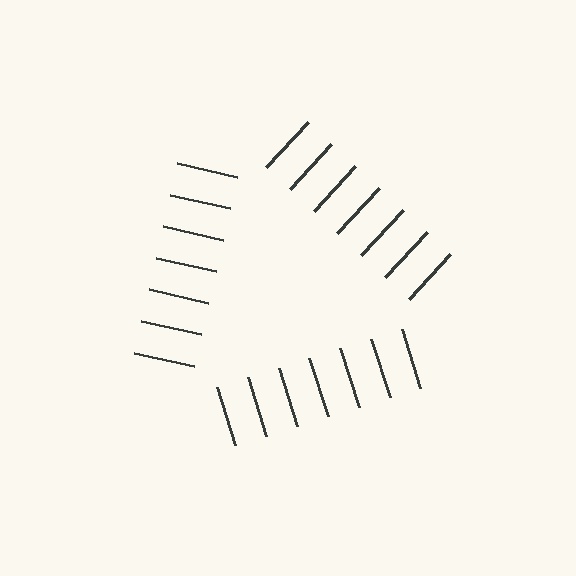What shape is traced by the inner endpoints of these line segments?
An illusory triangle — the line segments terminate on its edges but no continuous stroke is drawn.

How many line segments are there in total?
21 — 7 along each of the 3 edges.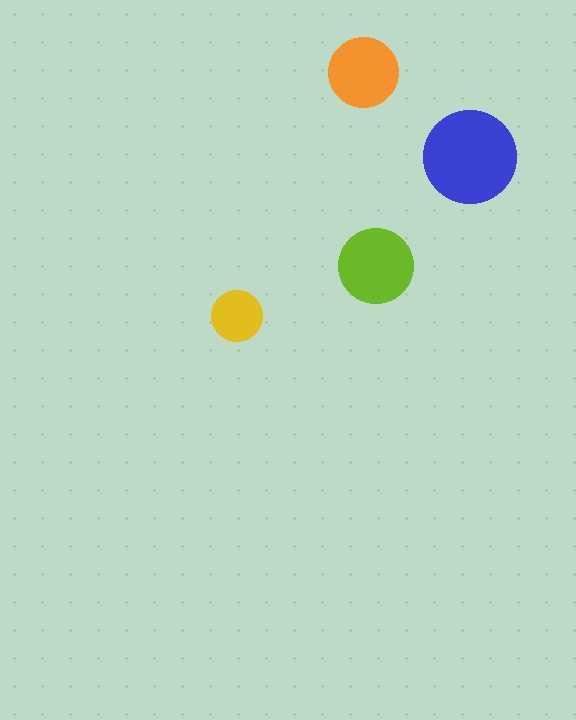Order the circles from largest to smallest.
the blue one, the lime one, the orange one, the yellow one.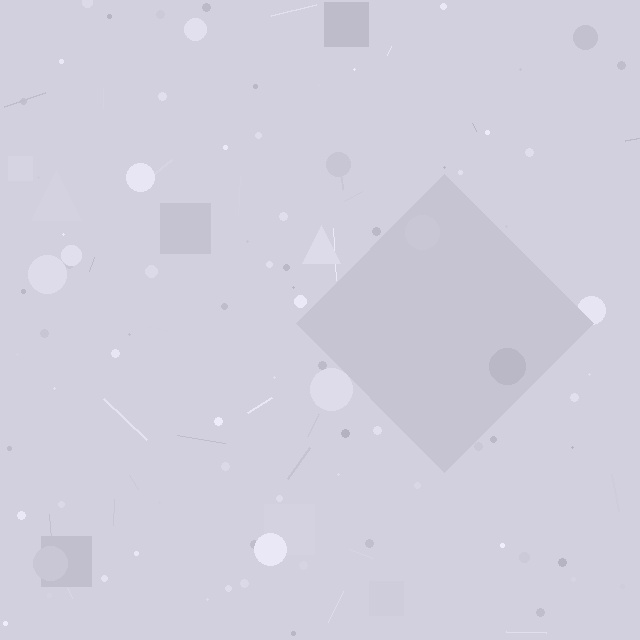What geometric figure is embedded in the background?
A diamond is embedded in the background.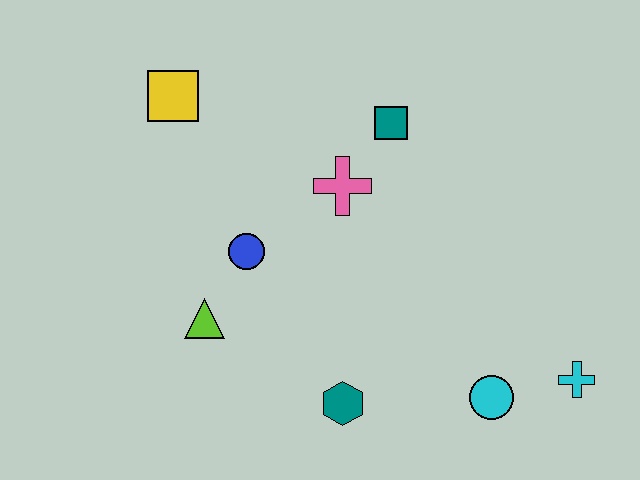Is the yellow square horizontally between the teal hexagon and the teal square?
No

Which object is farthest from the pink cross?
The cyan cross is farthest from the pink cross.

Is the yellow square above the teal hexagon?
Yes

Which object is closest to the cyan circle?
The cyan cross is closest to the cyan circle.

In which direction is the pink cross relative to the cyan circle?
The pink cross is above the cyan circle.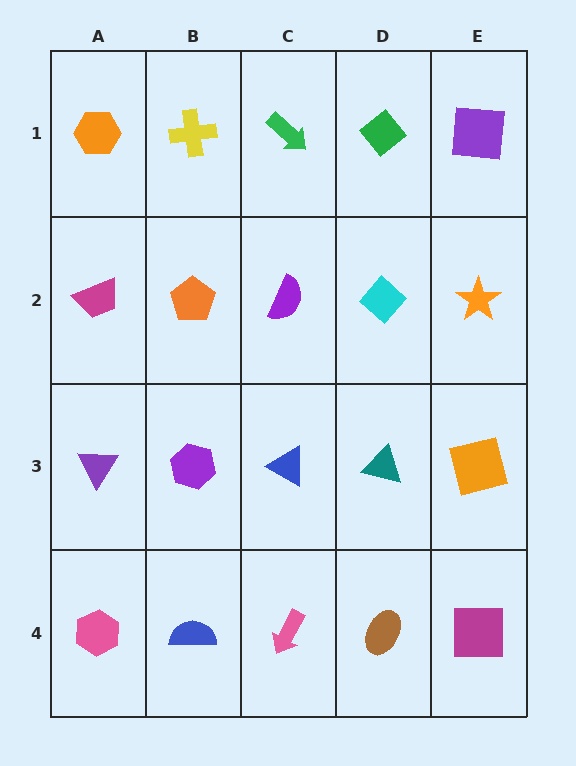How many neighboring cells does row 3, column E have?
3.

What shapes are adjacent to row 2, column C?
A green arrow (row 1, column C), a blue triangle (row 3, column C), an orange pentagon (row 2, column B), a cyan diamond (row 2, column D).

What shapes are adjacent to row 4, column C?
A blue triangle (row 3, column C), a blue semicircle (row 4, column B), a brown ellipse (row 4, column D).